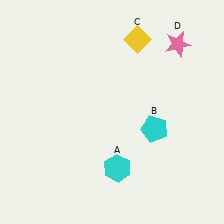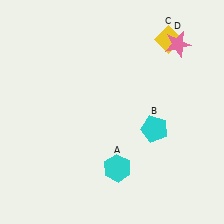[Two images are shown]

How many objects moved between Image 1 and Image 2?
1 object moved between the two images.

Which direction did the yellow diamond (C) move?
The yellow diamond (C) moved right.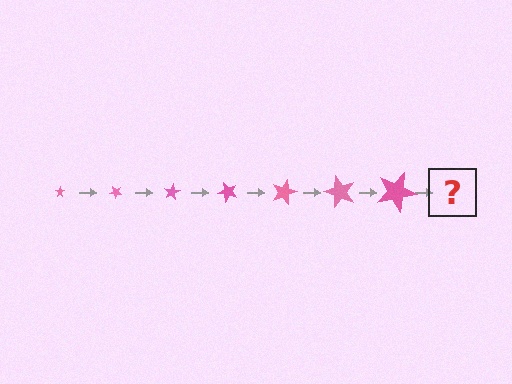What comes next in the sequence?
The next element should be a star, larger than the previous one and rotated 280 degrees from the start.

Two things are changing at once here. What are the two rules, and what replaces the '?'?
The two rules are that the star grows larger each step and it rotates 40 degrees each step. The '?' should be a star, larger than the previous one and rotated 280 degrees from the start.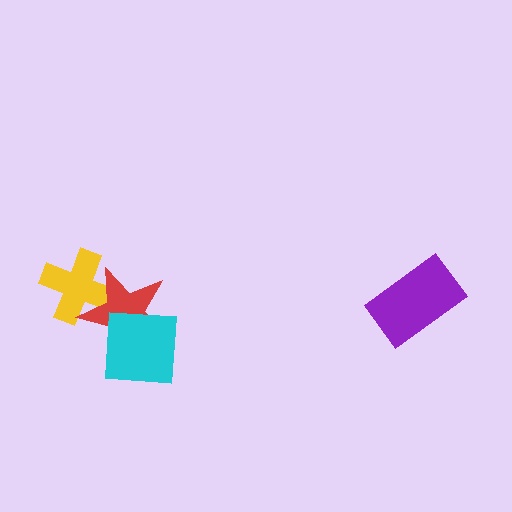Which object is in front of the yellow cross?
The red star is in front of the yellow cross.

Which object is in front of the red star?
The cyan square is in front of the red star.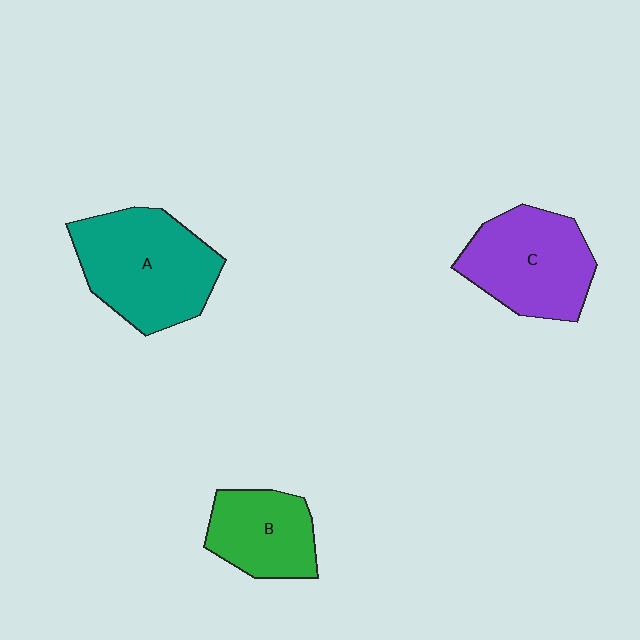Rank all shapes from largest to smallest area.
From largest to smallest: A (teal), C (purple), B (green).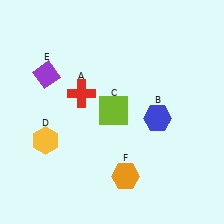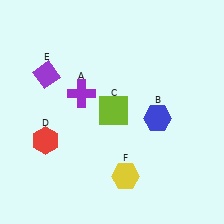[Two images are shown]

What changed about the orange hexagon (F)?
In Image 1, F is orange. In Image 2, it changed to yellow.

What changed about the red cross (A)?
In Image 1, A is red. In Image 2, it changed to purple.